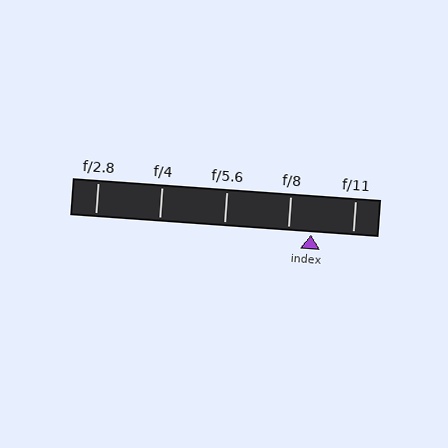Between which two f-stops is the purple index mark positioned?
The index mark is between f/8 and f/11.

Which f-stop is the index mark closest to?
The index mark is closest to f/8.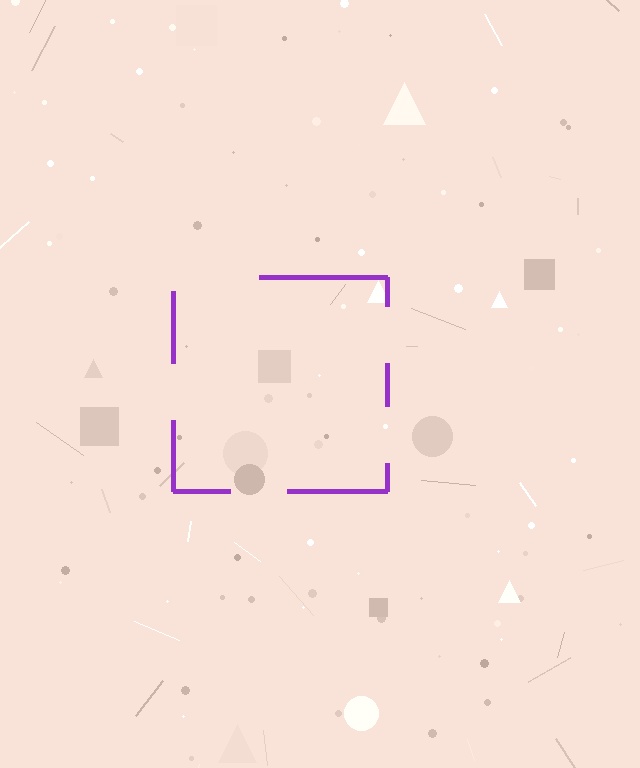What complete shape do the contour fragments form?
The contour fragments form a square.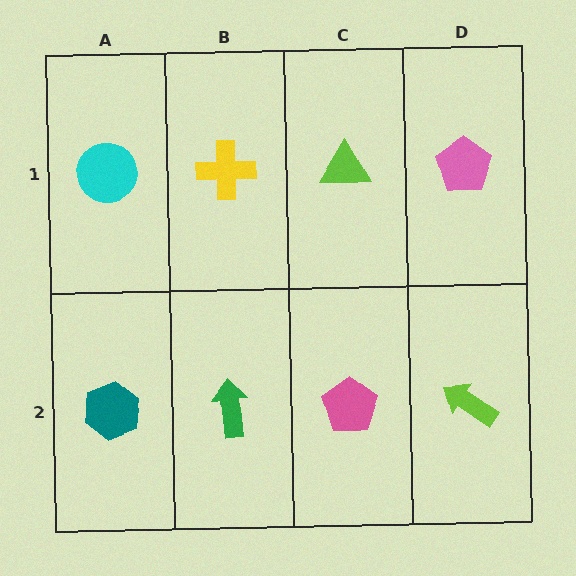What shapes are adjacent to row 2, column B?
A yellow cross (row 1, column B), a teal hexagon (row 2, column A), a pink pentagon (row 2, column C).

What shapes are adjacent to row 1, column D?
A lime arrow (row 2, column D), a lime triangle (row 1, column C).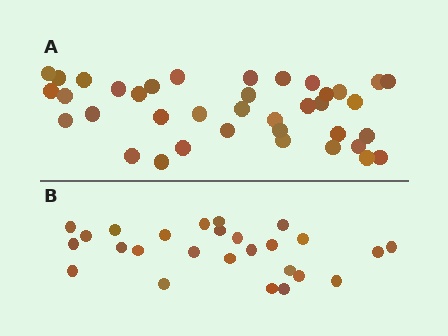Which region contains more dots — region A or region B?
Region A (the top region) has more dots.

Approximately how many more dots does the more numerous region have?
Region A has roughly 12 or so more dots than region B.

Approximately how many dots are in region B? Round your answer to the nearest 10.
About 30 dots. (The exact count is 26, which rounds to 30.)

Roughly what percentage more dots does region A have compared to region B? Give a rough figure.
About 45% more.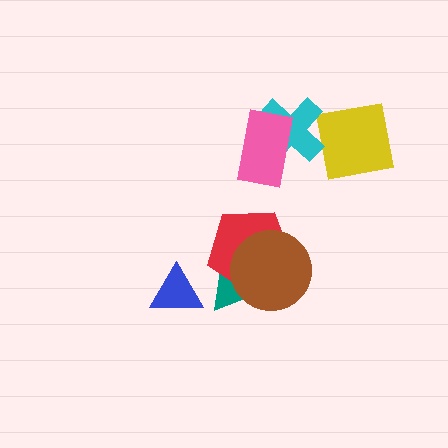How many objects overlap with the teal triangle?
2 objects overlap with the teal triangle.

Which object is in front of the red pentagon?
The brown circle is in front of the red pentagon.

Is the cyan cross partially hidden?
Yes, it is partially covered by another shape.